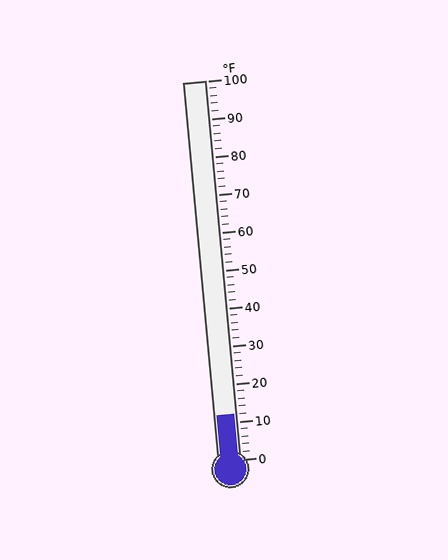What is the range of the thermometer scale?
The thermometer scale ranges from 0°F to 100°F.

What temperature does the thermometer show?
The thermometer shows approximately 12°F.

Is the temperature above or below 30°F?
The temperature is below 30°F.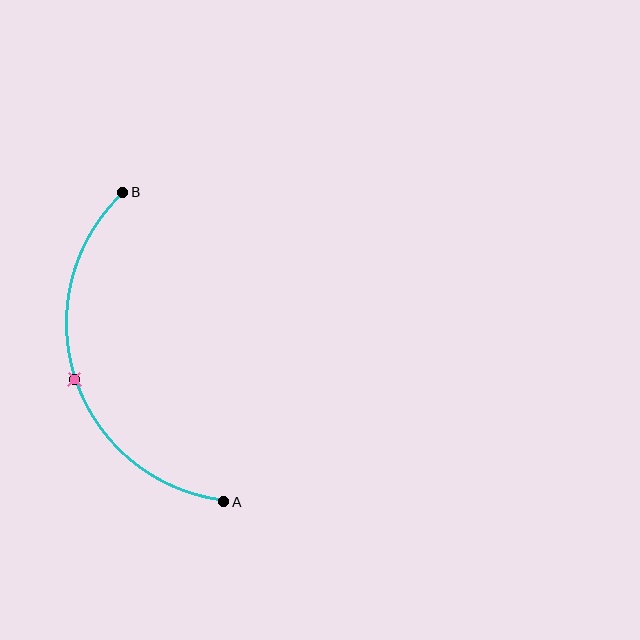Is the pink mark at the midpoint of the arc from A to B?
Yes. The pink mark lies on the arc at equal arc-length from both A and B — it is the arc midpoint.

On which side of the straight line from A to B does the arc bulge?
The arc bulges to the left of the straight line connecting A and B.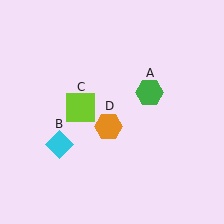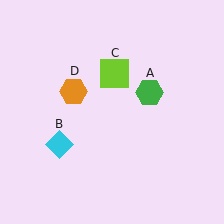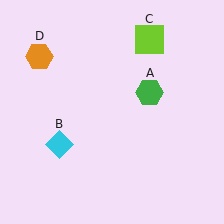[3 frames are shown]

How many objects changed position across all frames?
2 objects changed position: lime square (object C), orange hexagon (object D).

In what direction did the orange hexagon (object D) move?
The orange hexagon (object D) moved up and to the left.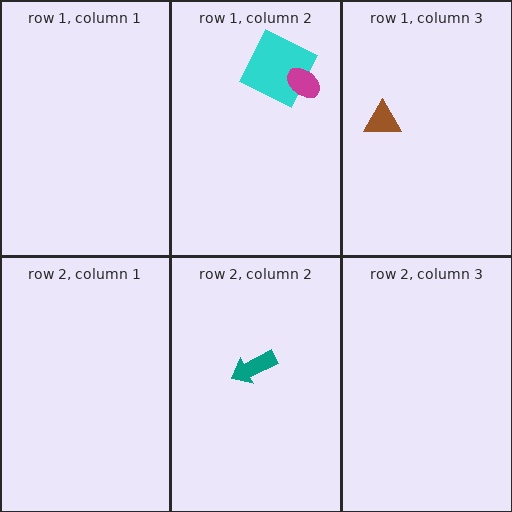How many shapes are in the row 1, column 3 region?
1.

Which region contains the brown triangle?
The row 1, column 3 region.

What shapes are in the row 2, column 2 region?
The teal arrow.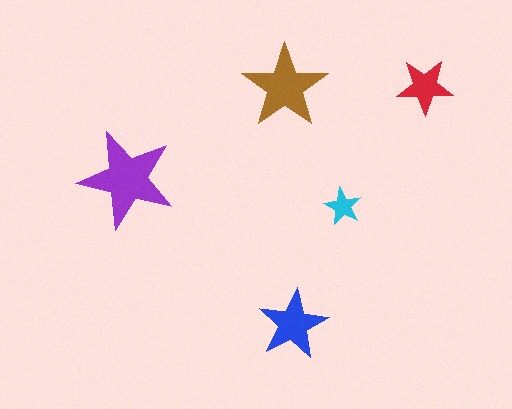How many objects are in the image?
There are 5 objects in the image.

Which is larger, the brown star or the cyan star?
The brown one.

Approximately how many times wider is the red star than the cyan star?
About 1.5 times wider.